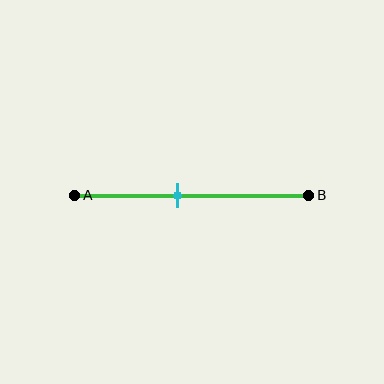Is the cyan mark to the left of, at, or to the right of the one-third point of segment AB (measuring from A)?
The cyan mark is to the right of the one-third point of segment AB.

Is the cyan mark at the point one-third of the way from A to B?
No, the mark is at about 45% from A, not at the 33% one-third point.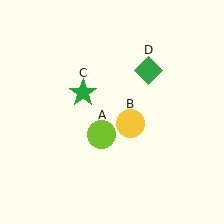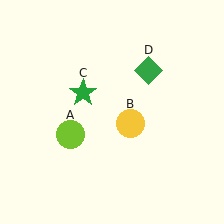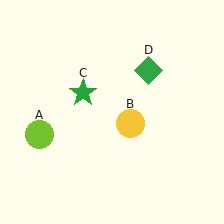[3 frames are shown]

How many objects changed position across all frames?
1 object changed position: lime circle (object A).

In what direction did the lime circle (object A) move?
The lime circle (object A) moved left.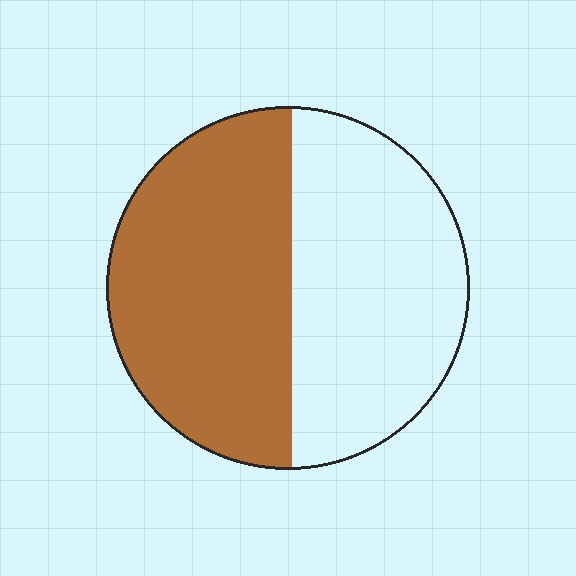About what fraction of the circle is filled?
About one half (1/2).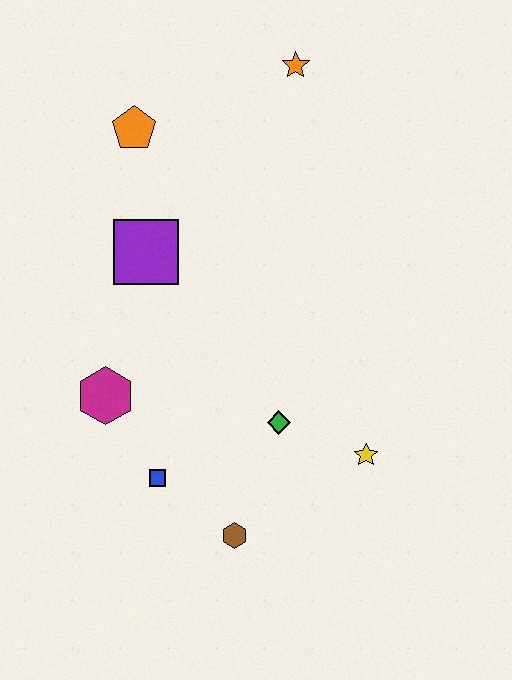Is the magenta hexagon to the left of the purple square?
Yes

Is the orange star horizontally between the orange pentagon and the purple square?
No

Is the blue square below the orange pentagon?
Yes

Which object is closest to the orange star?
The orange pentagon is closest to the orange star.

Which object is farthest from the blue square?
The orange star is farthest from the blue square.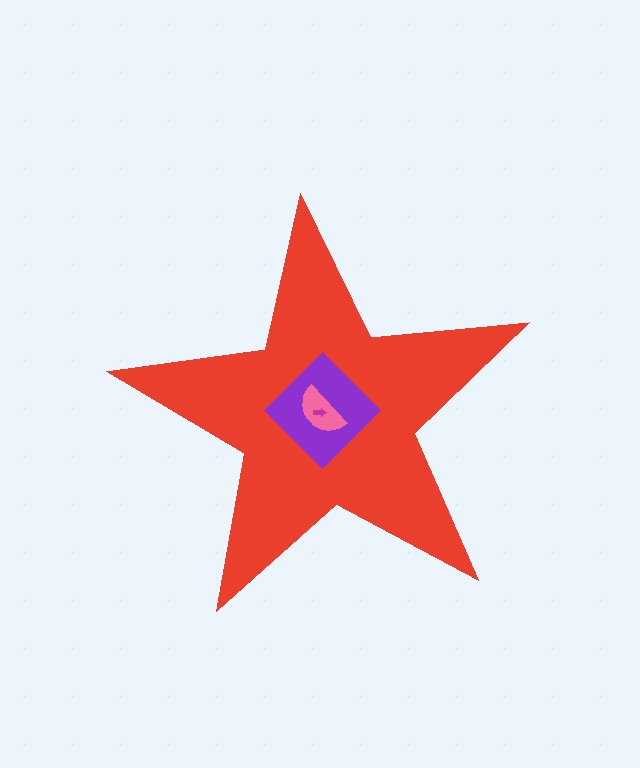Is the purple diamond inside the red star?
Yes.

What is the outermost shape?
The red star.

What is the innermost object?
The magenta arrow.